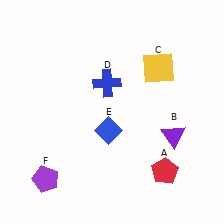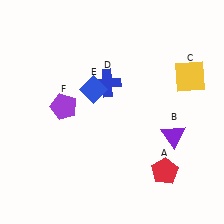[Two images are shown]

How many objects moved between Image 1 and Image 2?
3 objects moved between the two images.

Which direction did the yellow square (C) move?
The yellow square (C) moved right.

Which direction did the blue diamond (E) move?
The blue diamond (E) moved up.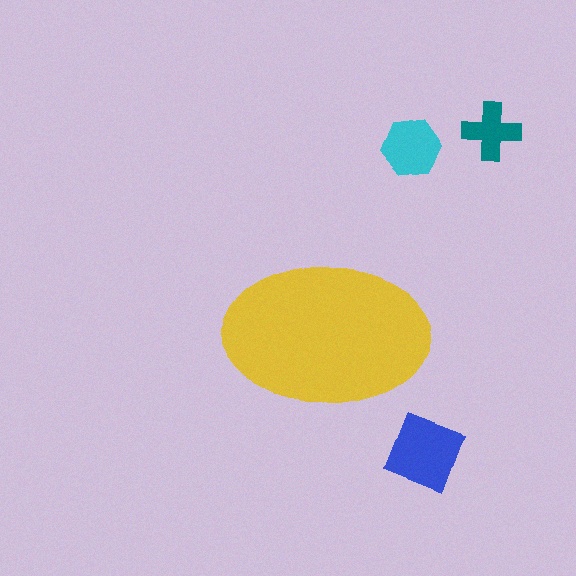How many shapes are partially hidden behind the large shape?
0 shapes are partially hidden.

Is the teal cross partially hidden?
No, the teal cross is fully visible.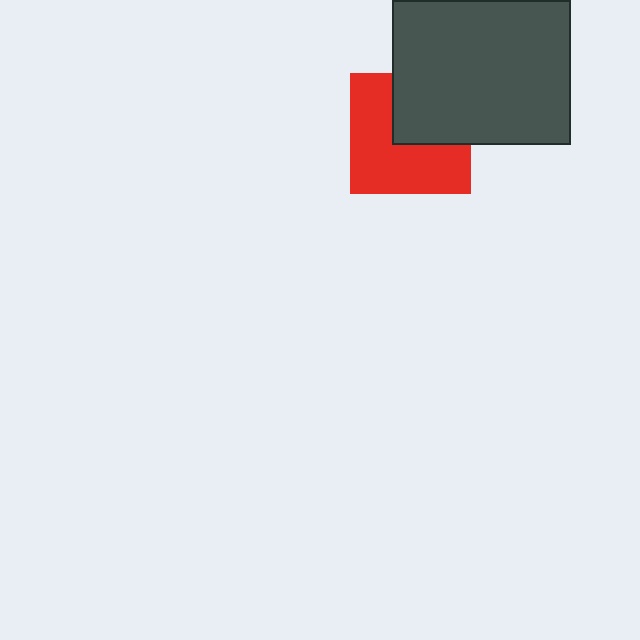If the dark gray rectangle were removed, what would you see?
You would see the complete red square.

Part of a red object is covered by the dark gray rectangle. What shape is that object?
It is a square.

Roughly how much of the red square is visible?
About half of it is visible (roughly 61%).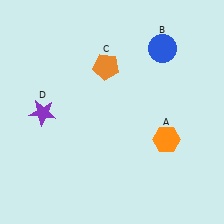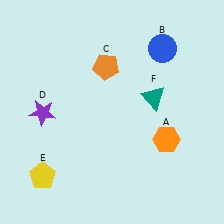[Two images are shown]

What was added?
A yellow pentagon (E), a teal triangle (F) were added in Image 2.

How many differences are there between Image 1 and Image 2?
There are 2 differences between the two images.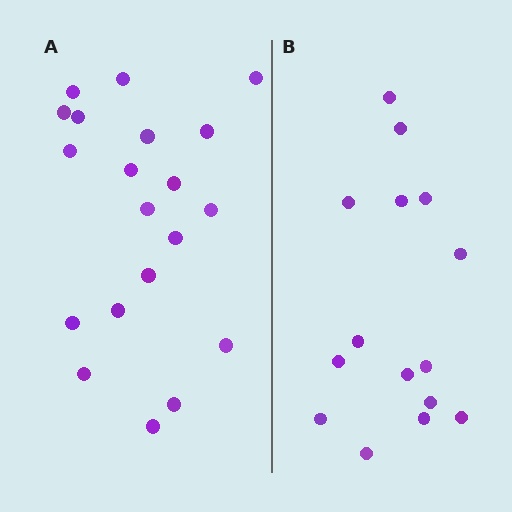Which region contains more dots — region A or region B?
Region A (the left region) has more dots.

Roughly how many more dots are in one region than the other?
Region A has about 5 more dots than region B.